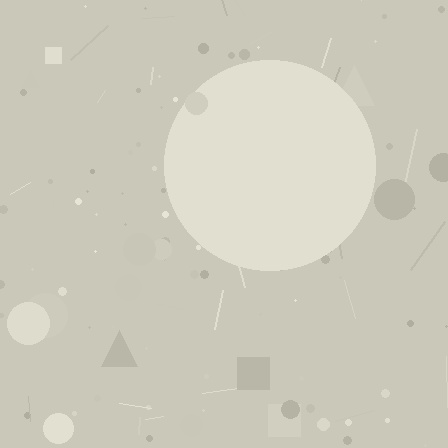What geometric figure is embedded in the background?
A circle is embedded in the background.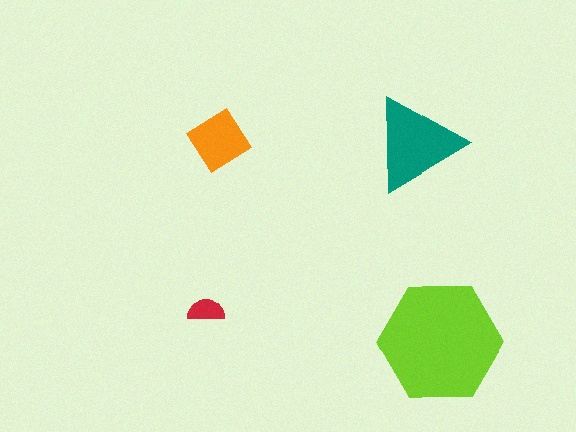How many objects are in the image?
There are 4 objects in the image.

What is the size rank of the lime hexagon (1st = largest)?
1st.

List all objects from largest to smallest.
The lime hexagon, the teal triangle, the orange diamond, the red semicircle.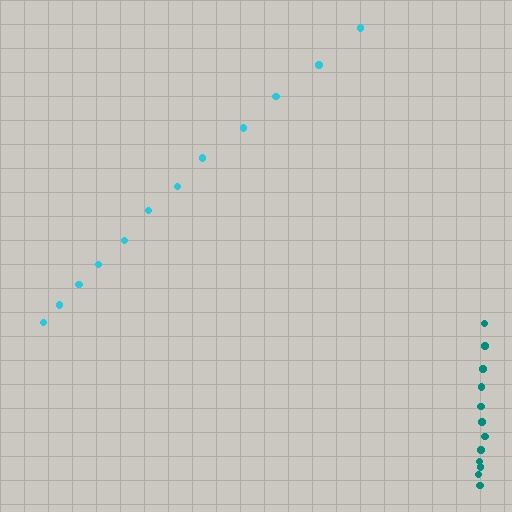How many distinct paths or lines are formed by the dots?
There are 2 distinct paths.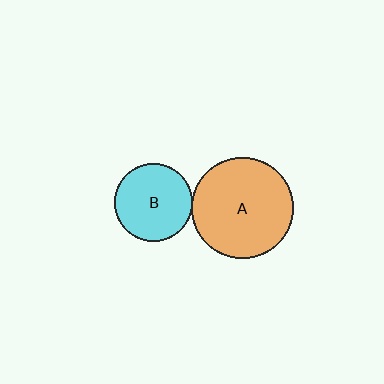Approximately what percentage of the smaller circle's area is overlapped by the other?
Approximately 5%.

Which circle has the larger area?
Circle A (orange).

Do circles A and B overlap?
Yes.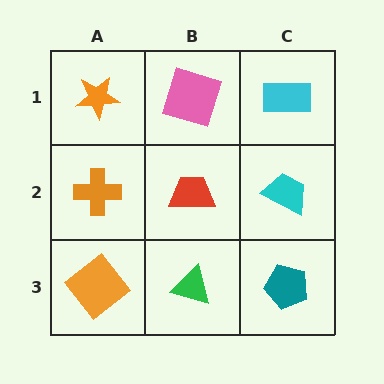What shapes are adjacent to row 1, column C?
A cyan trapezoid (row 2, column C), a pink square (row 1, column B).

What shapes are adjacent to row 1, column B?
A red trapezoid (row 2, column B), an orange star (row 1, column A), a cyan rectangle (row 1, column C).